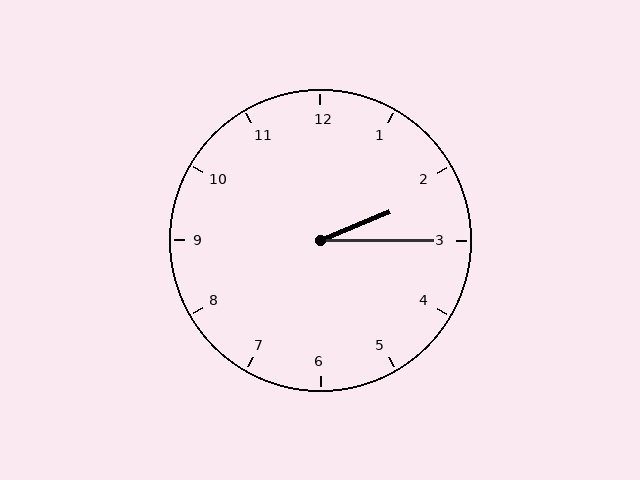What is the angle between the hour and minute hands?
Approximately 22 degrees.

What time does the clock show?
2:15.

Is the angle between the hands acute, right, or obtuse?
It is acute.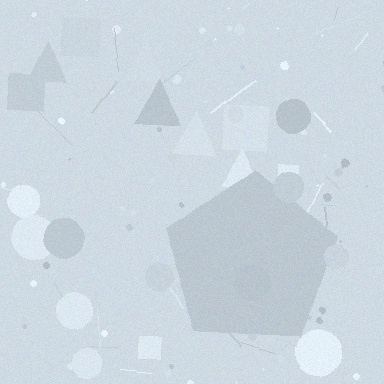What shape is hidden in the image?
A pentagon is hidden in the image.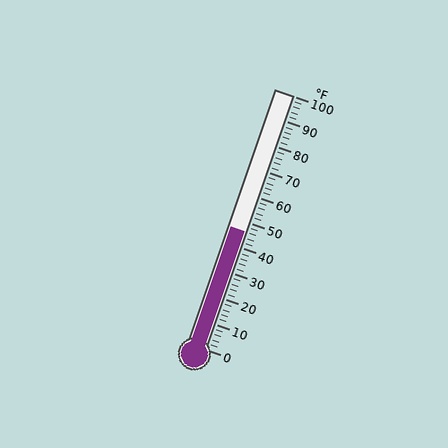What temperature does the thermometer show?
The thermometer shows approximately 46°F.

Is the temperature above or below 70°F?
The temperature is below 70°F.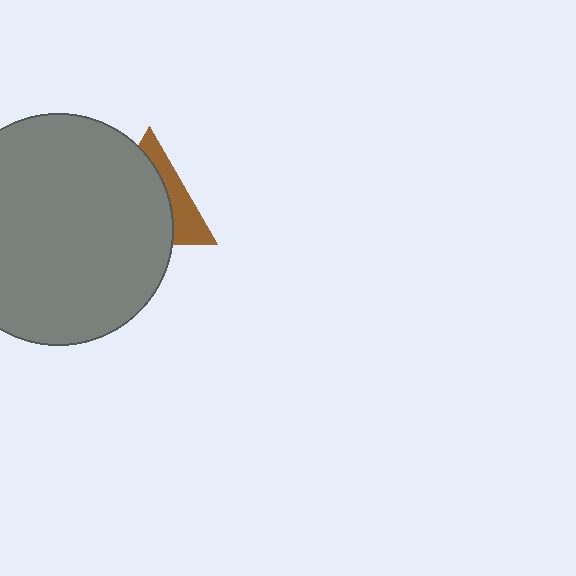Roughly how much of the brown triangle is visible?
A small part of it is visible (roughly 33%).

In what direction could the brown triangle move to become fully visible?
The brown triangle could move right. That would shift it out from behind the gray circle entirely.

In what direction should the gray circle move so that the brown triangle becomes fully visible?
The gray circle should move left. That is the shortest direction to clear the overlap and leave the brown triangle fully visible.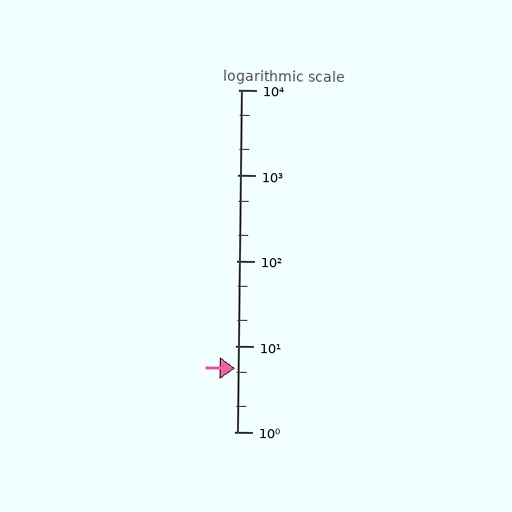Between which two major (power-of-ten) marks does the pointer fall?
The pointer is between 1 and 10.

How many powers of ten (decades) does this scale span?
The scale spans 4 decades, from 1 to 10000.